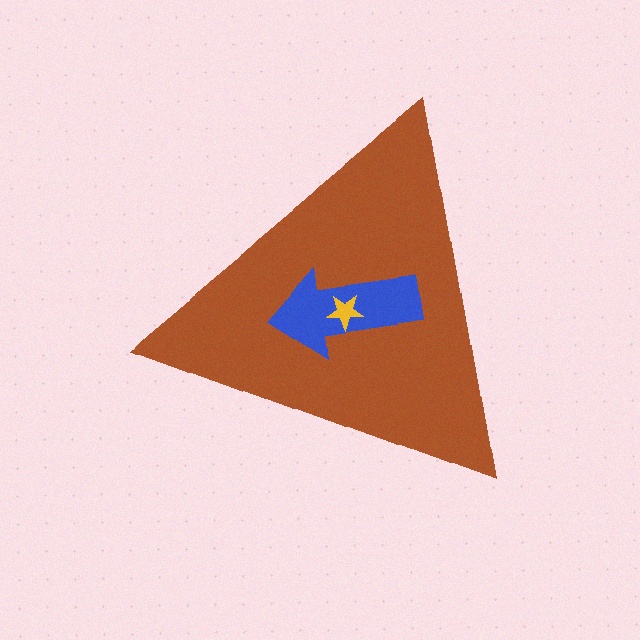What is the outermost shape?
The brown triangle.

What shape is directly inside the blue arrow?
The yellow star.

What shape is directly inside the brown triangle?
The blue arrow.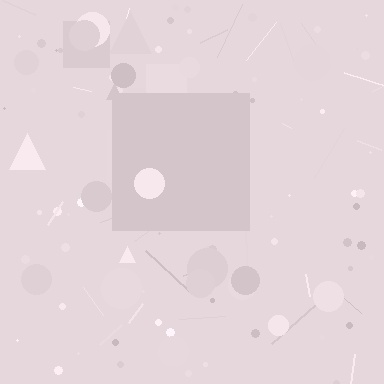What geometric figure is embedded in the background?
A square is embedded in the background.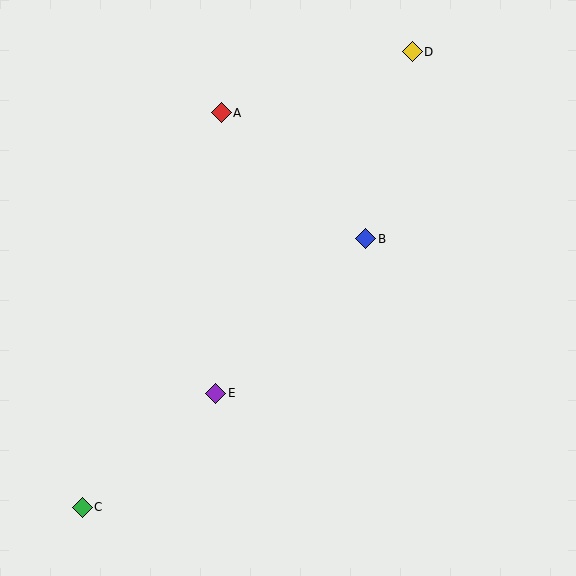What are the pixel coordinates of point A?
Point A is at (221, 113).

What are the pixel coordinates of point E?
Point E is at (216, 393).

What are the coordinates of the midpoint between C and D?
The midpoint between C and D is at (247, 280).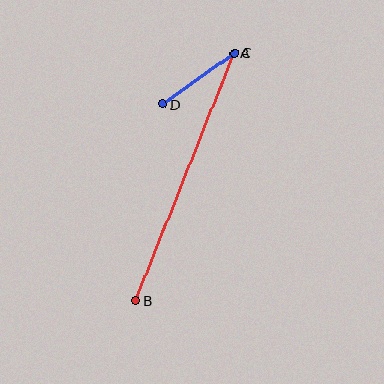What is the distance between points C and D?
The distance is approximately 89 pixels.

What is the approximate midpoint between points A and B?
The midpoint is at approximately (185, 177) pixels.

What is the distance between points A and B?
The distance is approximately 267 pixels.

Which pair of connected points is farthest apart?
Points A and B are farthest apart.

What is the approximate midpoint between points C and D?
The midpoint is at approximately (198, 79) pixels.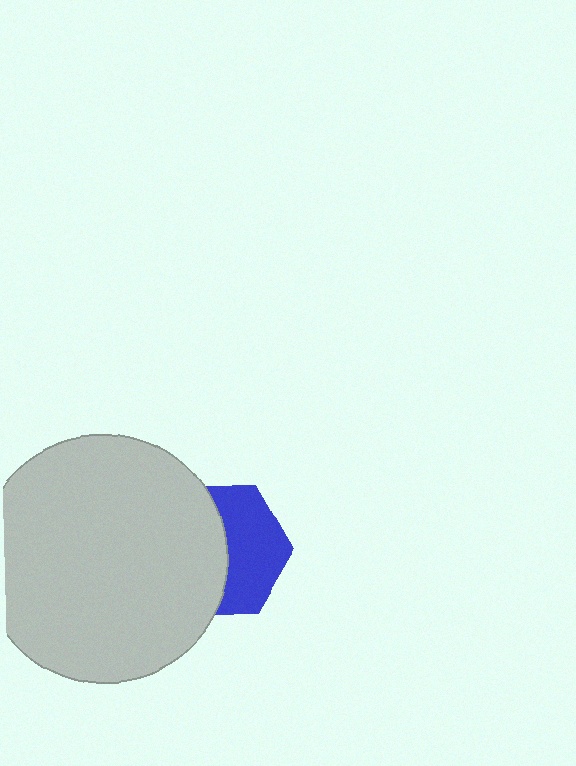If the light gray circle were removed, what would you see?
You would see the complete blue hexagon.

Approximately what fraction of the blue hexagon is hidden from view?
Roughly 52% of the blue hexagon is hidden behind the light gray circle.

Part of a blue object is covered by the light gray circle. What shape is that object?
It is a hexagon.